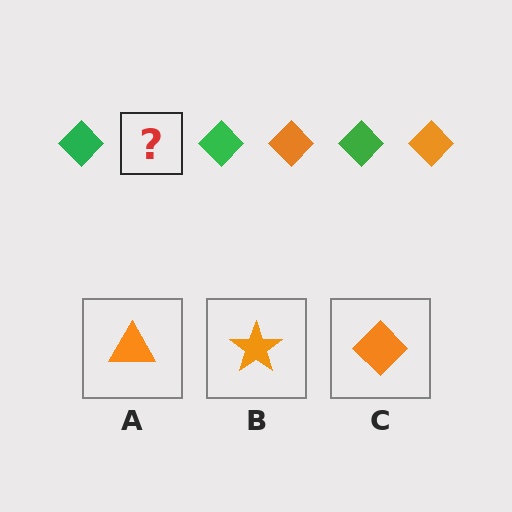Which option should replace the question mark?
Option C.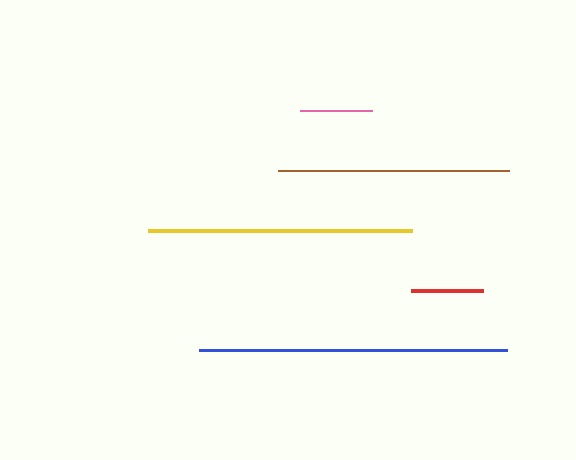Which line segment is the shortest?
The pink line is the shortest at approximately 71 pixels.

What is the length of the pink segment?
The pink segment is approximately 71 pixels long.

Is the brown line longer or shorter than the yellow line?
The yellow line is longer than the brown line.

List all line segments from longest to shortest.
From longest to shortest: blue, yellow, brown, red, pink.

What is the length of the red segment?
The red segment is approximately 72 pixels long.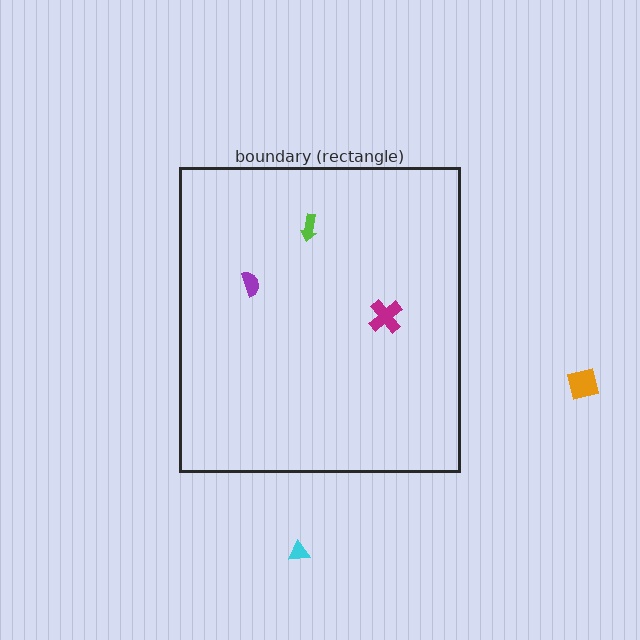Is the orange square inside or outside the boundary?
Outside.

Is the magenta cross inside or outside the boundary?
Inside.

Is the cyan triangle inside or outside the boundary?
Outside.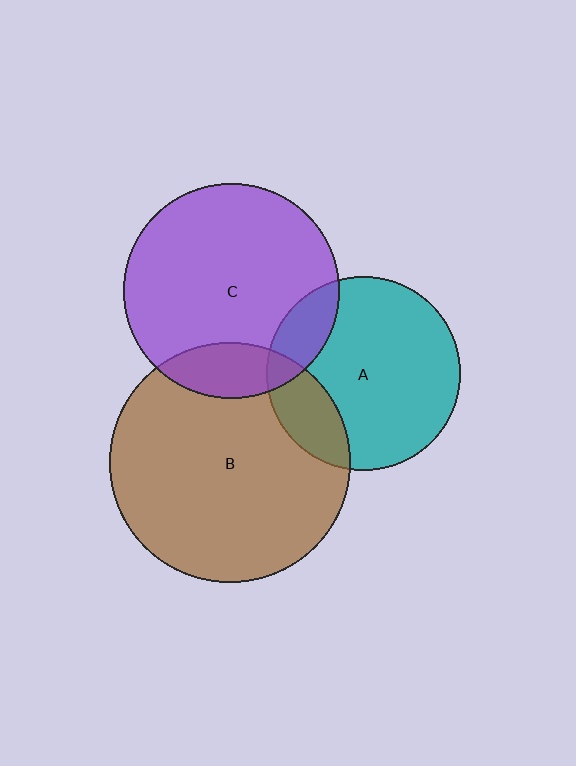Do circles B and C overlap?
Yes.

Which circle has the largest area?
Circle B (brown).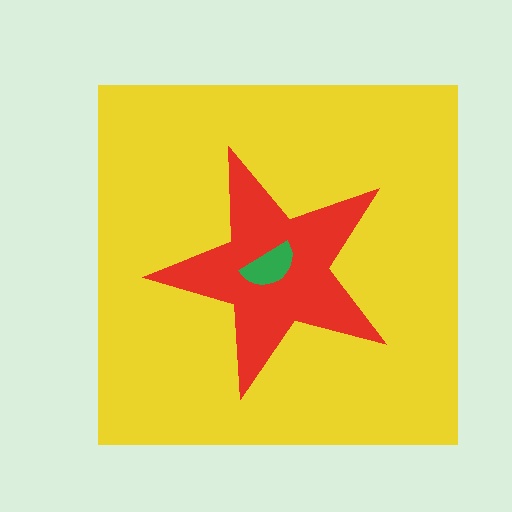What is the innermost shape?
The green semicircle.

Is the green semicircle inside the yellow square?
Yes.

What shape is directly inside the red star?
The green semicircle.